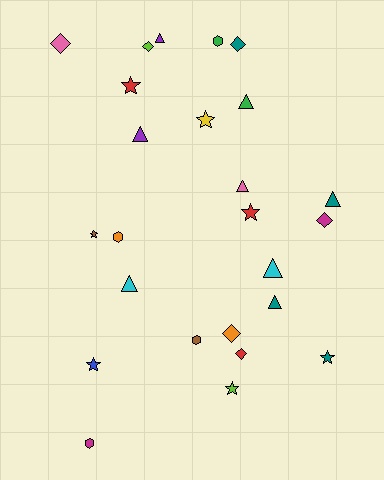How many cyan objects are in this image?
There are 2 cyan objects.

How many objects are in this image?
There are 25 objects.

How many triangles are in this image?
There are 8 triangles.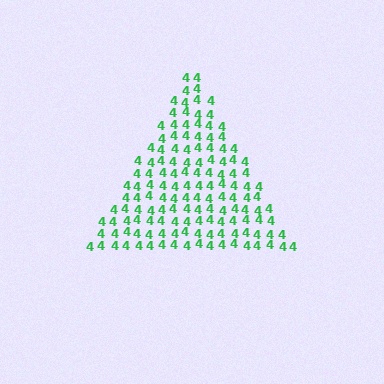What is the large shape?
The large shape is a triangle.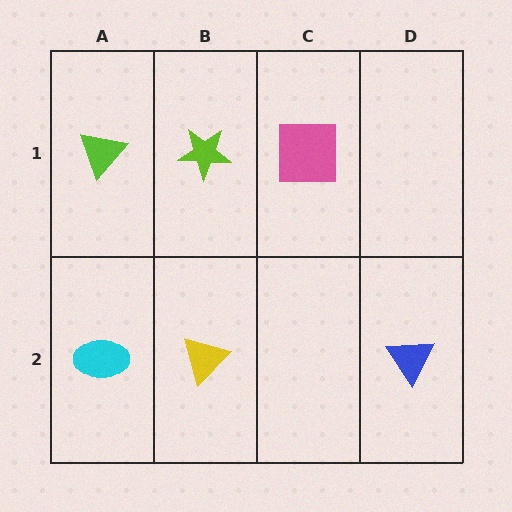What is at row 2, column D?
A blue triangle.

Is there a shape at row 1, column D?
No, that cell is empty.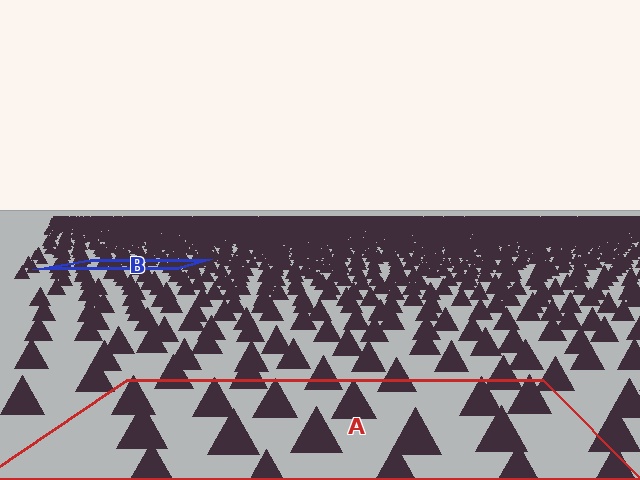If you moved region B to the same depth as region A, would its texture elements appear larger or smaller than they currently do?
They would appear larger. At a closer depth, the same texture elements are projected at a bigger on-screen size.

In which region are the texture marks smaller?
The texture marks are smaller in region B, because it is farther away.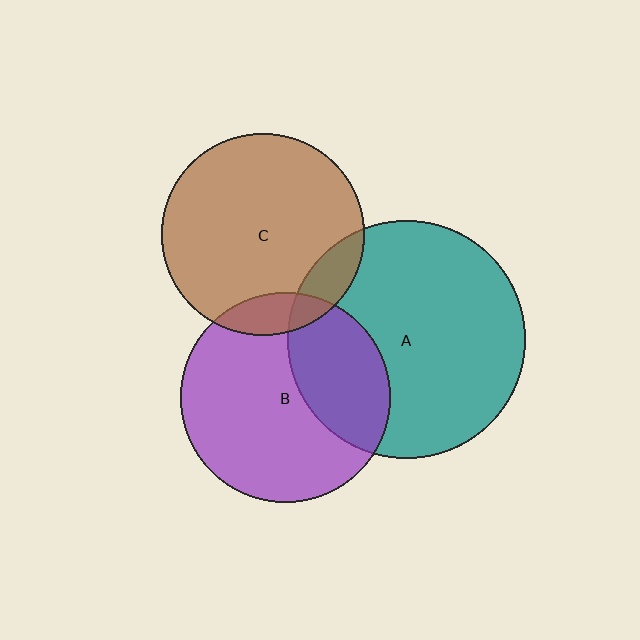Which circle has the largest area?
Circle A (teal).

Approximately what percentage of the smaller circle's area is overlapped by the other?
Approximately 10%.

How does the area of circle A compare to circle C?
Approximately 1.4 times.